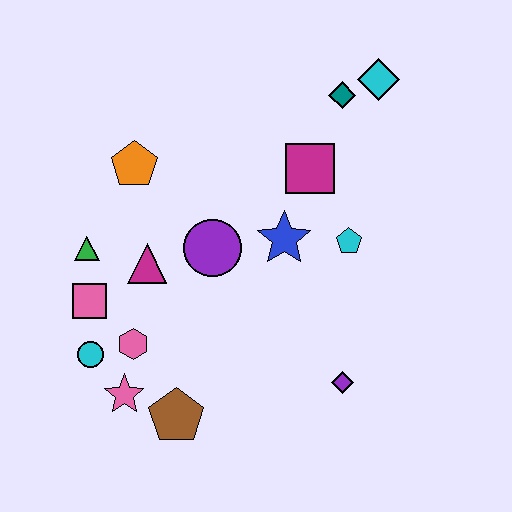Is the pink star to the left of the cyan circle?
No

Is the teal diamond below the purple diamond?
No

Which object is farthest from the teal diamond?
The pink star is farthest from the teal diamond.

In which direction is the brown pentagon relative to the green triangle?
The brown pentagon is below the green triangle.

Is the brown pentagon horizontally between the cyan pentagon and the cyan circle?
Yes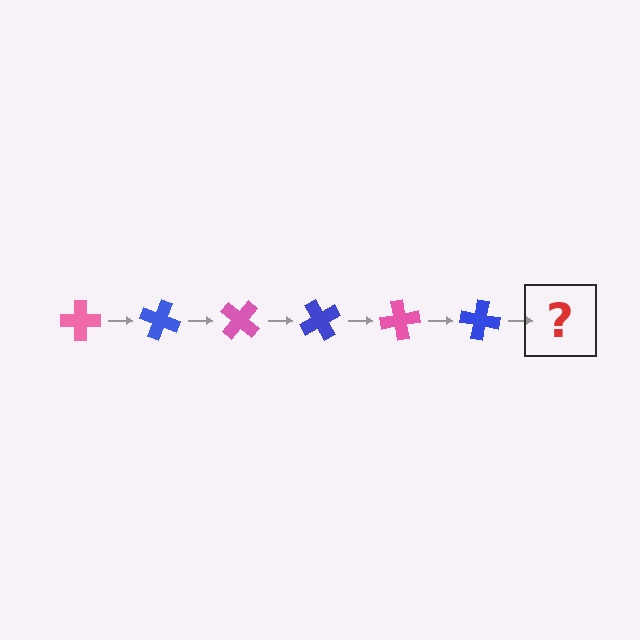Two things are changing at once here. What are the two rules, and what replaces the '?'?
The two rules are that it rotates 20 degrees each step and the color cycles through pink and blue. The '?' should be a pink cross, rotated 120 degrees from the start.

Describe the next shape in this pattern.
It should be a pink cross, rotated 120 degrees from the start.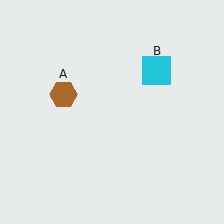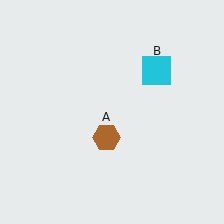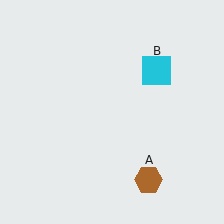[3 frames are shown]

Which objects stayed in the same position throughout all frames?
Cyan square (object B) remained stationary.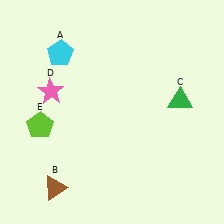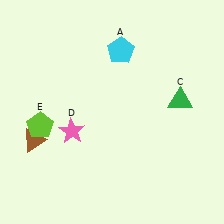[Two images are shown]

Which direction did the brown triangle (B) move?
The brown triangle (B) moved up.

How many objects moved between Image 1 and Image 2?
3 objects moved between the two images.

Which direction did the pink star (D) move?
The pink star (D) moved down.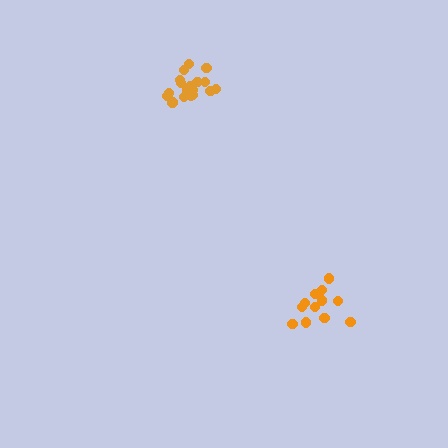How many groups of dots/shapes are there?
There are 2 groups.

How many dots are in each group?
Group 1: 18 dots, Group 2: 12 dots (30 total).